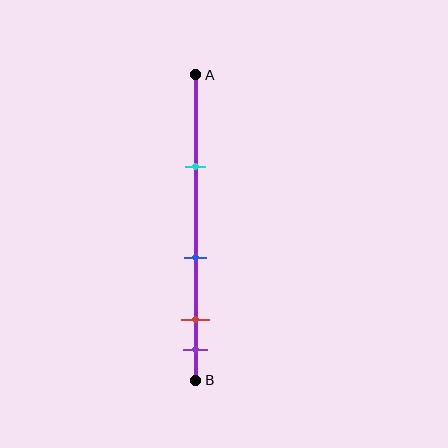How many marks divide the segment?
There are 4 marks dividing the segment.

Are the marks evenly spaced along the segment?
No, the marks are not evenly spaced.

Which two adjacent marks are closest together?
The red and purple marks are the closest adjacent pair.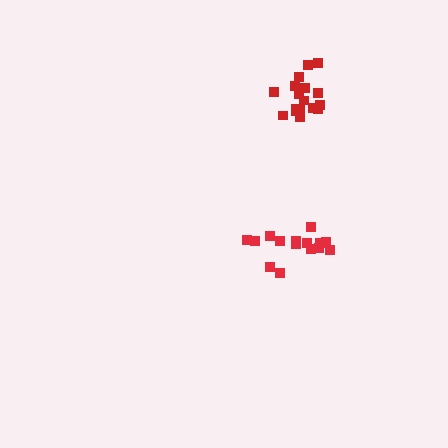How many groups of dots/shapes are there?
There are 2 groups.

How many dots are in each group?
Group 1: 17 dots, Group 2: 15 dots (32 total).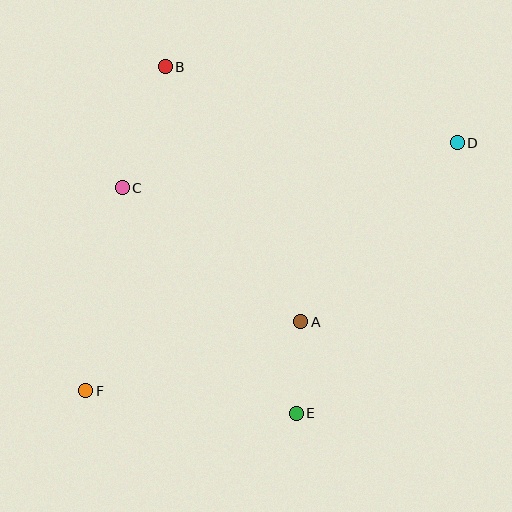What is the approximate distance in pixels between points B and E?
The distance between B and E is approximately 371 pixels.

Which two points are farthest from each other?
Points D and F are farthest from each other.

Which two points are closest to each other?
Points A and E are closest to each other.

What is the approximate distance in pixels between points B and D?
The distance between B and D is approximately 302 pixels.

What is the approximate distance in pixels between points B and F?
The distance between B and F is approximately 334 pixels.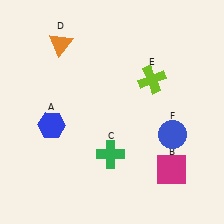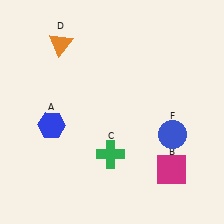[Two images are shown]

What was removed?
The lime cross (E) was removed in Image 2.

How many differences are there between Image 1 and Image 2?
There is 1 difference between the two images.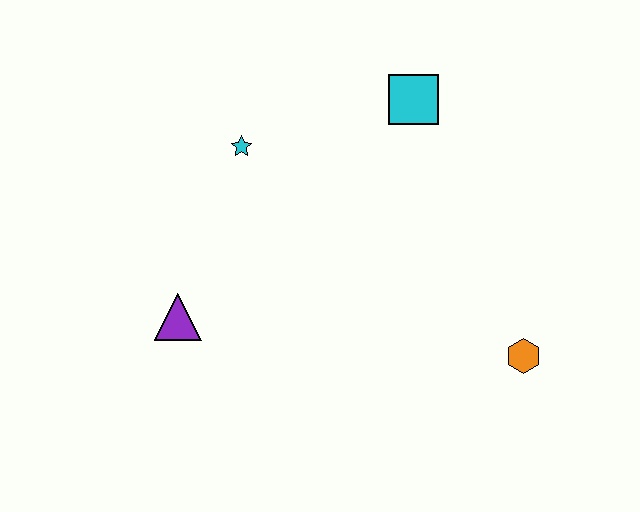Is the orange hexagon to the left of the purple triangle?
No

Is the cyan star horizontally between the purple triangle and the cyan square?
Yes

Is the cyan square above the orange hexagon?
Yes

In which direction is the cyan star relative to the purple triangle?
The cyan star is above the purple triangle.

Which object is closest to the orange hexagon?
The cyan square is closest to the orange hexagon.